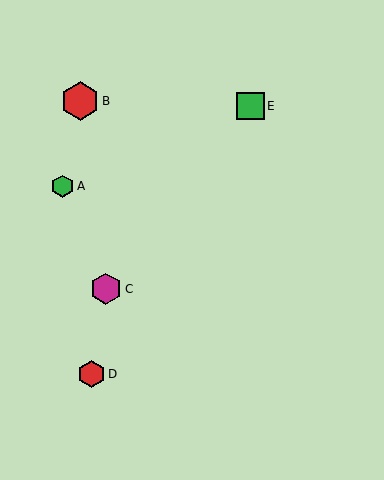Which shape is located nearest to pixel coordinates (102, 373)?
The red hexagon (labeled D) at (91, 374) is nearest to that location.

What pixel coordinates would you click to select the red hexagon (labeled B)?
Click at (80, 101) to select the red hexagon B.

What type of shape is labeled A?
Shape A is a green hexagon.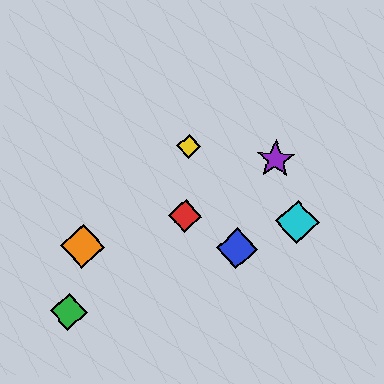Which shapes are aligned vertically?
The red diamond, the yellow diamond are aligned vertically.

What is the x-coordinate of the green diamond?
The green diamond is at x≈69.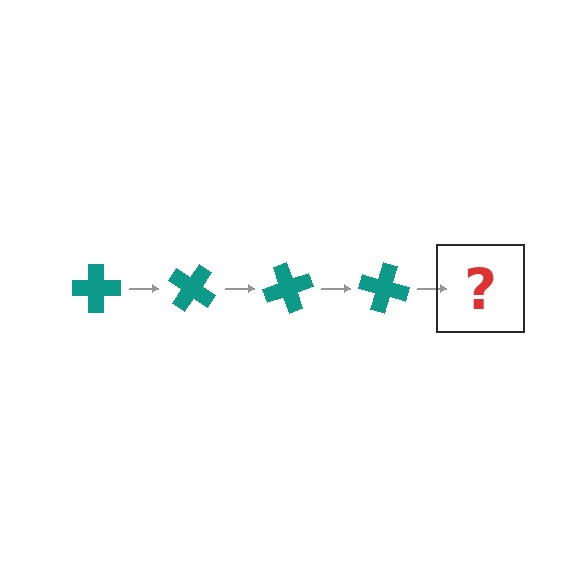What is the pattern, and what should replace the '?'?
The pattern is that the cross rotates 35 degrees each step. The '?' should be a teal cross rotated 140 degrees.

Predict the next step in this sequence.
The next step is a teal cross rotated 140 degrees.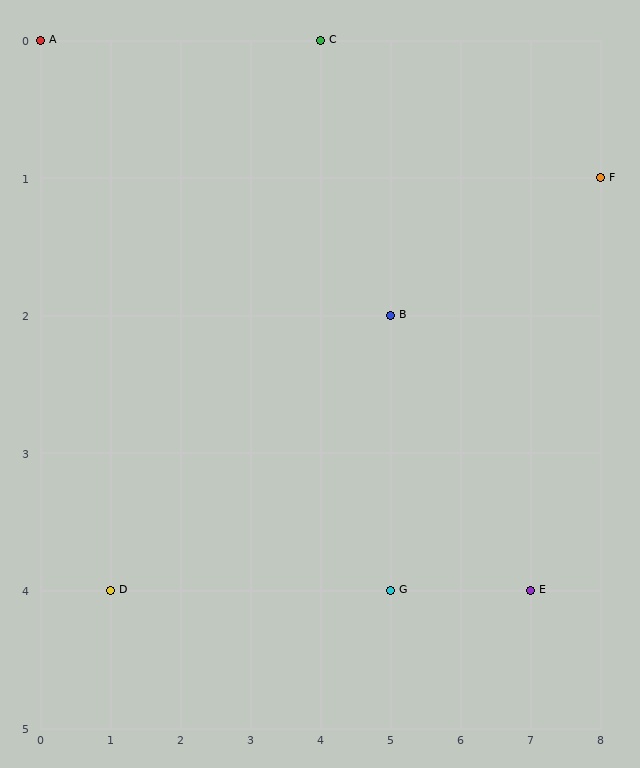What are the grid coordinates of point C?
Point C is at grid coordinates (4, 0).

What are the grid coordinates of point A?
Point A is at grid coordinates (0, 0).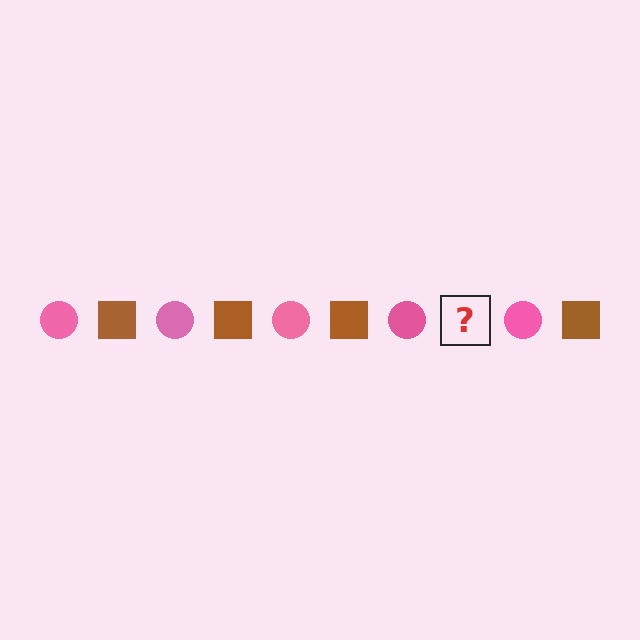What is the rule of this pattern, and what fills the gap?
The rule is that the pattern alternates between pink circle and brown square. The gap should be filled with a brown square.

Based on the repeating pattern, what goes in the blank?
The blank should be a brown square.